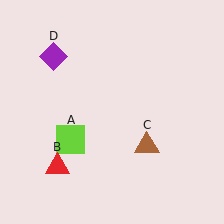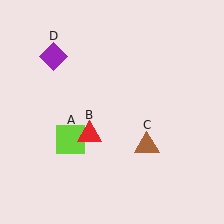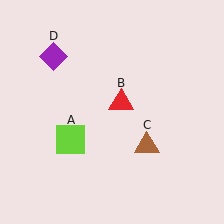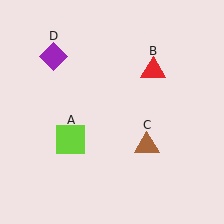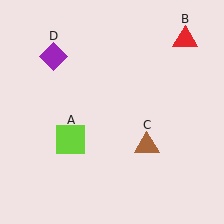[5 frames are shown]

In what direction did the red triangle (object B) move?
The red triangle (object B) moved up and to the right.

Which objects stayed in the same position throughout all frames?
Lime square (object A) and brown triangle (object C) and purple diamond (object D) remained stationary.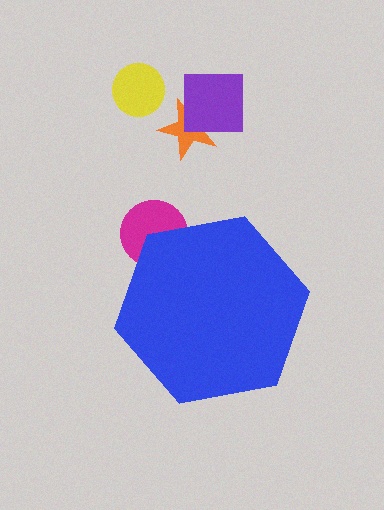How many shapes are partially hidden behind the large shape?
1 shape is partially hidden.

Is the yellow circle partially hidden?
No, the yellow circle is fully visible.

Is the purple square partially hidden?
No, the purple square is fully visible.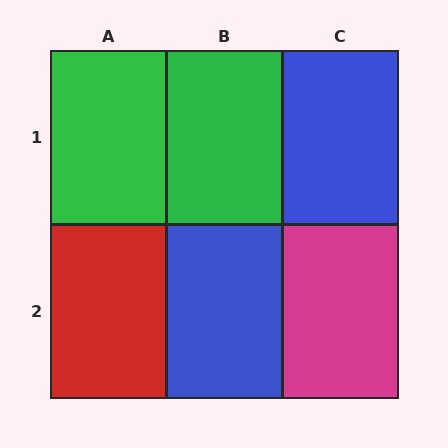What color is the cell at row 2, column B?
Blue.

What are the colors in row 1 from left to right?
Green, green, blue.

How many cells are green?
2 cells are green.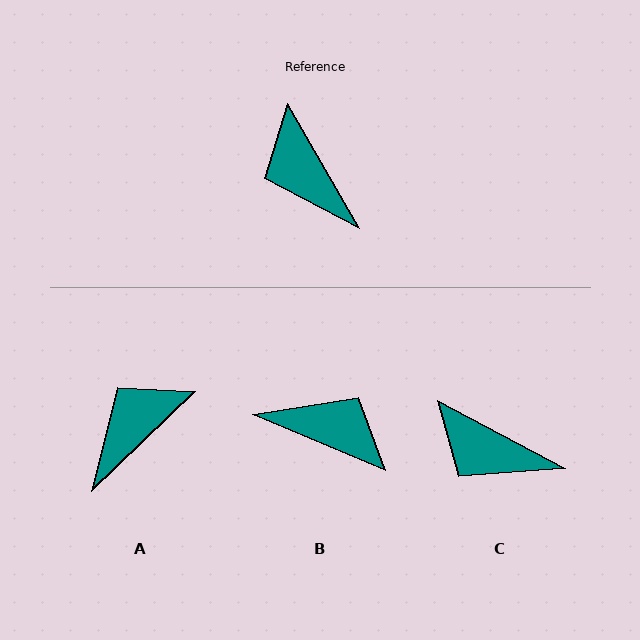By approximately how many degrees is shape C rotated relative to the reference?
Approximately 32 degrees counter-clockwise.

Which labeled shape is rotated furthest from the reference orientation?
B, about 143 degrees away.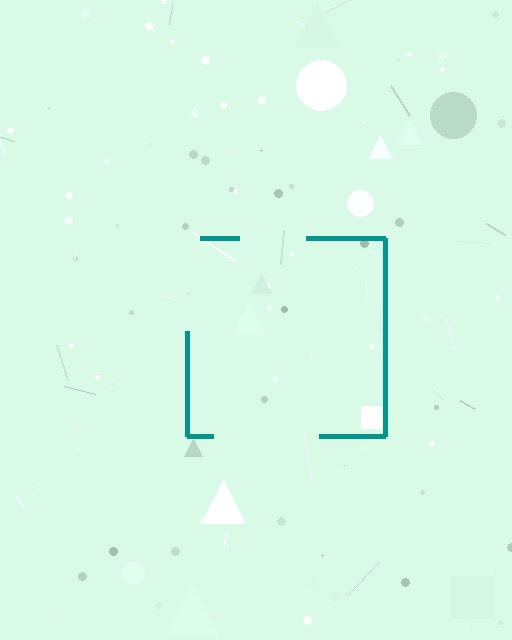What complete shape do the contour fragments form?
The contour fragments form a square.